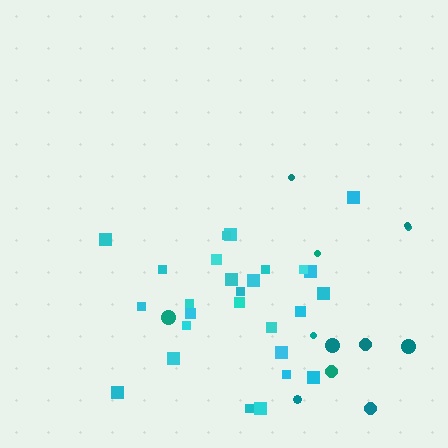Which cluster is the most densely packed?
Cyan.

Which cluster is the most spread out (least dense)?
Teal.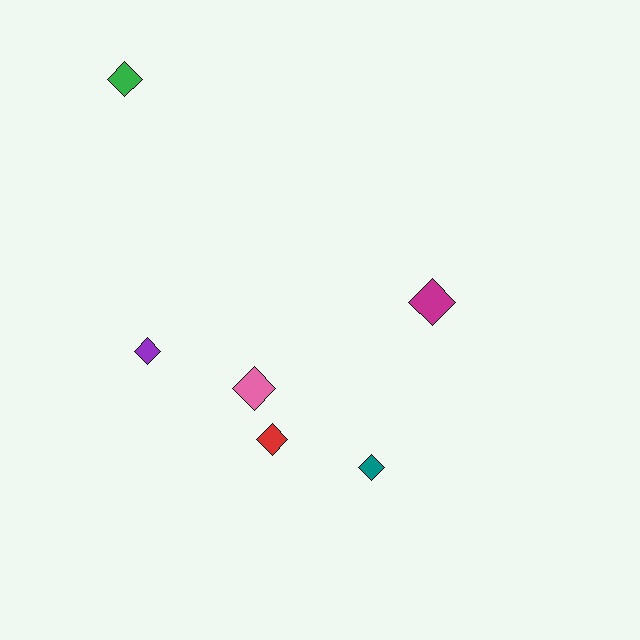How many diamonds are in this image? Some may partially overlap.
There are 6 diamonds.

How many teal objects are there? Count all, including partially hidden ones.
There is 1 teal object.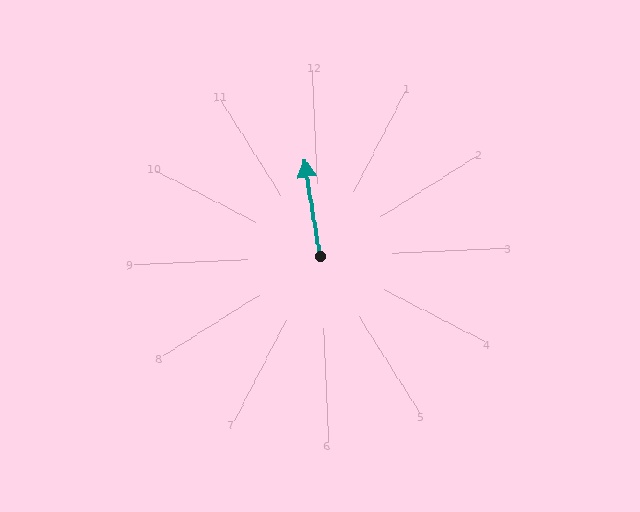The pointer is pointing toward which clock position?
Roughly 12 o'clock.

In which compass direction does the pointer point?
North.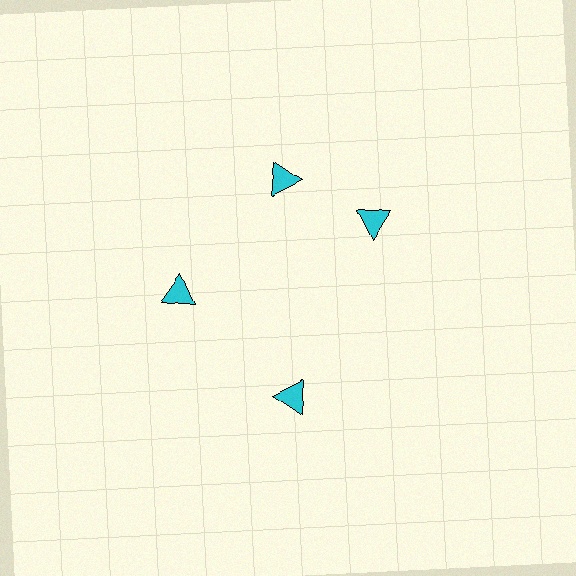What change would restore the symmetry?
The symmetry would be restored by rotating it back into even spacing with its neighbors so that all 4 triangles sit at equal angles and equal distance from the center.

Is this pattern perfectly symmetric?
No. The 4 cyan triangles are arranged in a ring, but one element near the 3 o'clock position is rotated out of alignment along the ring, breaking the 4-fold rotational symmetry.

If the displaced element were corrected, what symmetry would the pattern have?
It would have 4-fold rotational symmetry — the pattern would map onto itself every 90 degrees.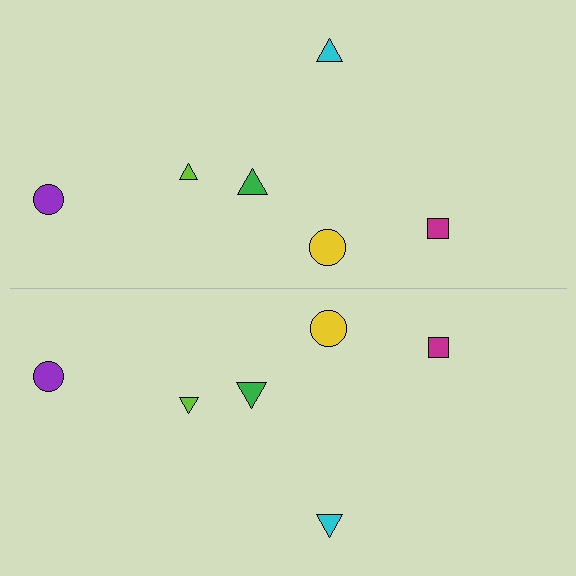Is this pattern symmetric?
Yes, this pattern has bilateral (reflection) symmetry.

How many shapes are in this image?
There are 12 shapes in this image.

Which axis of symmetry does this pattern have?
The pattern has a horizontal axis of symmetry running through the center of the image.